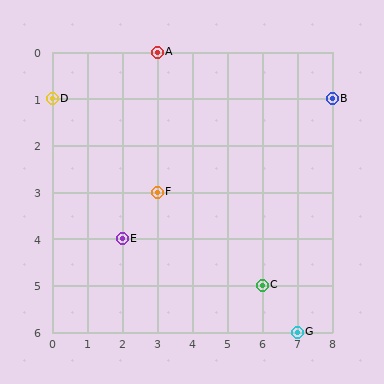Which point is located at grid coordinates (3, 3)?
Point F is at (3, 3).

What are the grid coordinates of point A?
Point A is at grid coordinates (3, 0).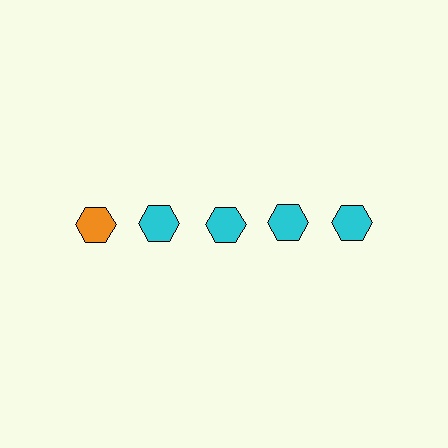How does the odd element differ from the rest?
It has a different color: orange instead of cyan.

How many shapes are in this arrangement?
There are 5 shapes arranged in a grid pattern.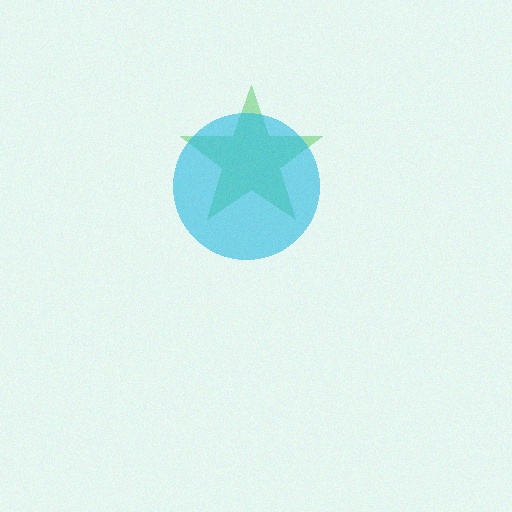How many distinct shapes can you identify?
There are 2 distinct shapes: a green star, a cyan circle.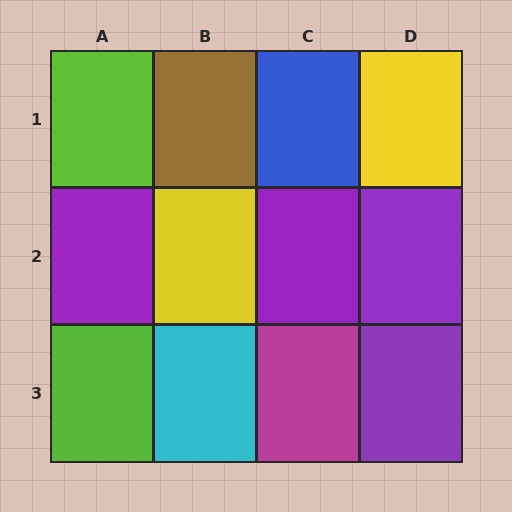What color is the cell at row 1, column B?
Brown.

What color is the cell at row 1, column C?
Blue.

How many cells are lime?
2 cells are lime.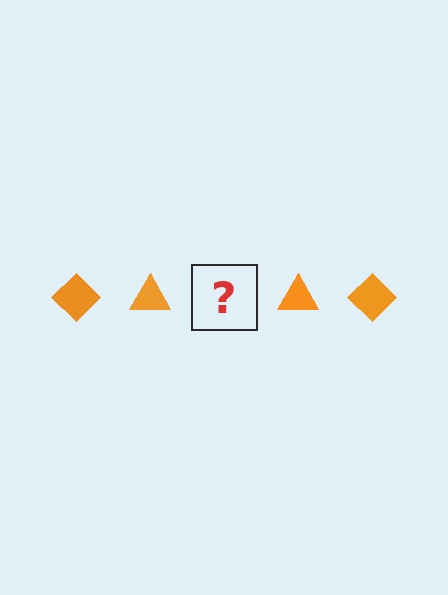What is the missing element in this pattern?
The missing element is an orange diamond.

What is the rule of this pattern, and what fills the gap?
The rule is that the pattern cycles through diamond, triangle shapes in orange. The gap should be filled with an orange diamond.